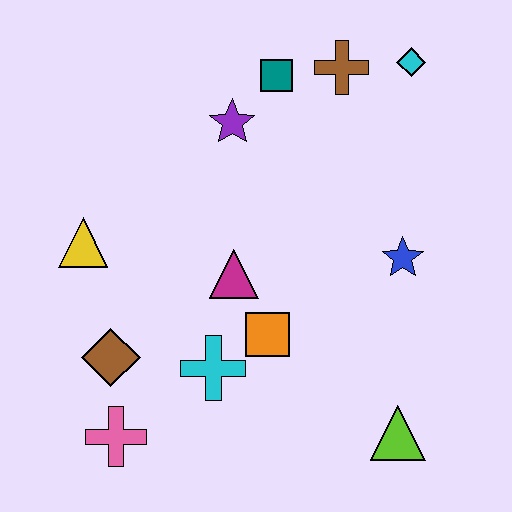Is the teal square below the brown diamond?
No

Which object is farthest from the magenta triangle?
The cyan diamond is farthest from the magenta triangle.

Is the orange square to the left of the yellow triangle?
No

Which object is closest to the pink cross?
The brown diamond is closest to the pink cross.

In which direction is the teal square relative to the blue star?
The teal square is above the blue star.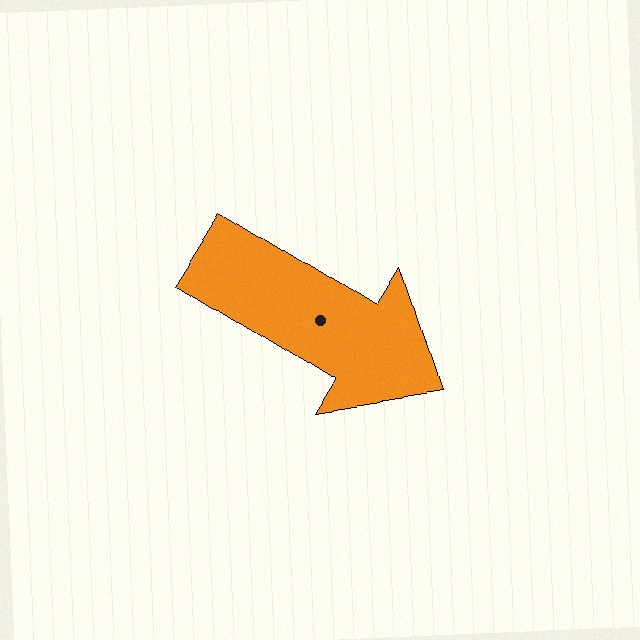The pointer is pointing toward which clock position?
Roughly 4 o'clock.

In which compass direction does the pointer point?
Southeast.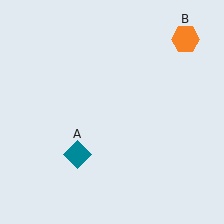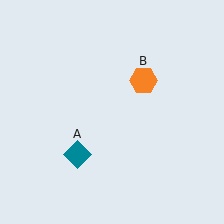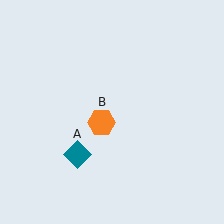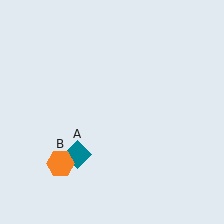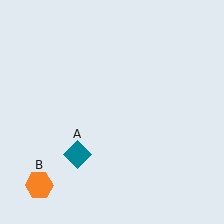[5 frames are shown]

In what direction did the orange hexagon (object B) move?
The orange hexagon (object B) moved down and to the left.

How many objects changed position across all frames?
1 object changed position: orange hexagon (object B).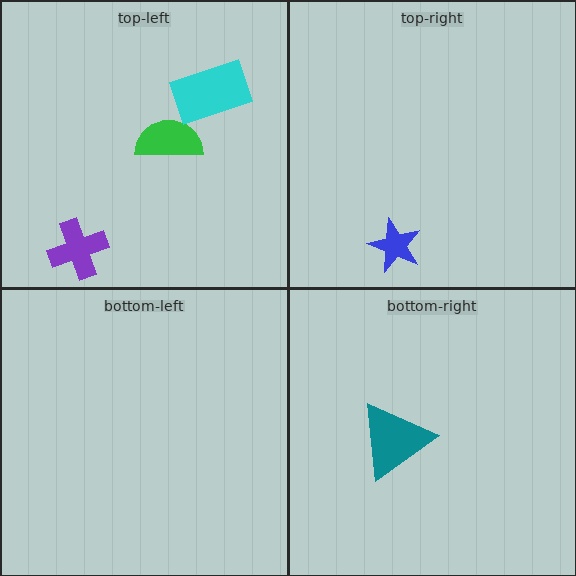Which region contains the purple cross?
The top-left region.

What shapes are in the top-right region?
The blue star.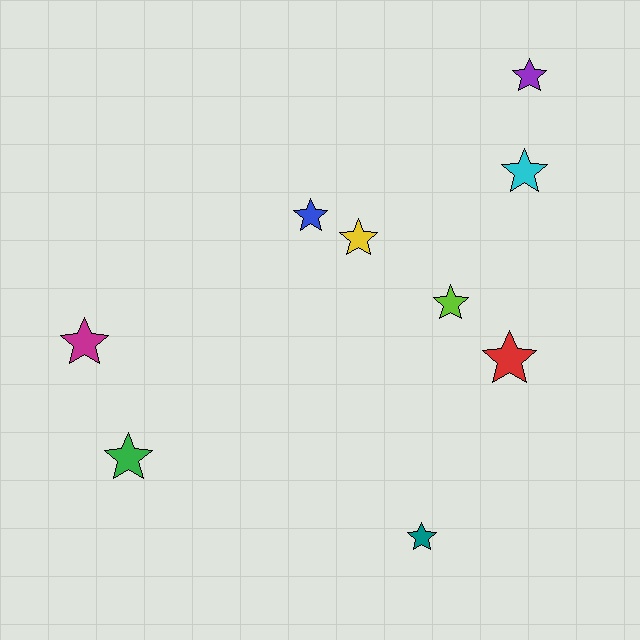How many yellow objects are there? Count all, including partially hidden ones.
There is 1 yellow object.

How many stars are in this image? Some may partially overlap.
There are 9 stars.